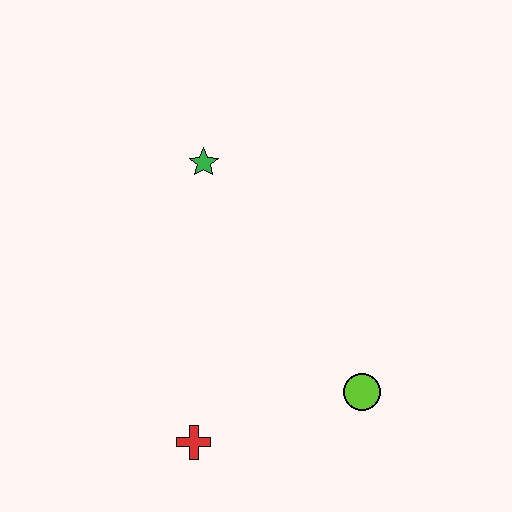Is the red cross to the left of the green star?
Yes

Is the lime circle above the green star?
No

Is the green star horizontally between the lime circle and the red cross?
Yes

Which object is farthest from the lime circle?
The green star is farthest from the lime circle.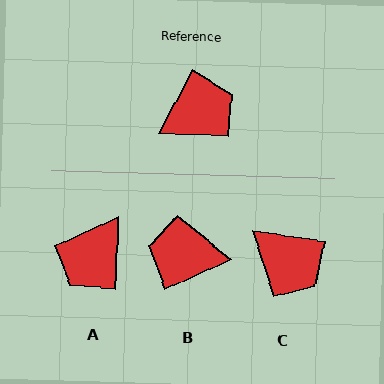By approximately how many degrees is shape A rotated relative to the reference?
Approximately 153 degrees clockwise.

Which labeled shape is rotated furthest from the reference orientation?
A, about 153 degrees away.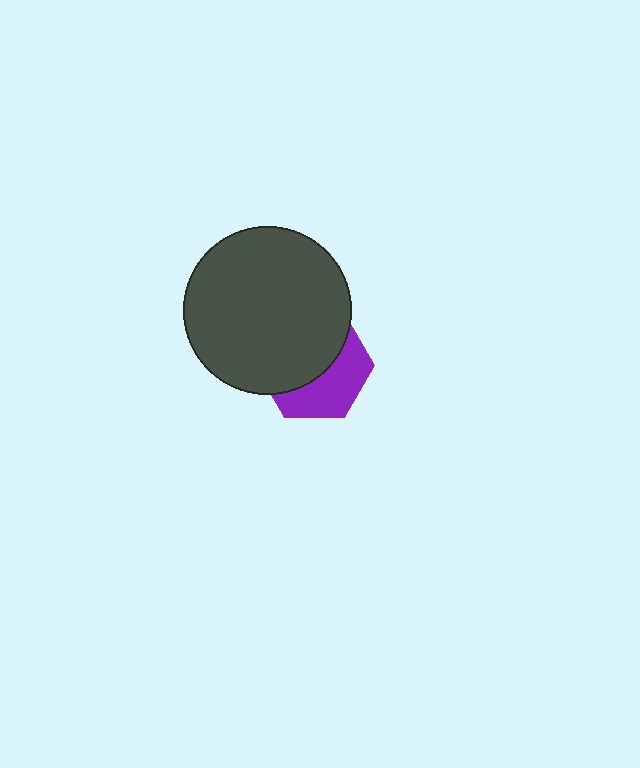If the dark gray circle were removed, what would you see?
You would see the complete purple hexagon.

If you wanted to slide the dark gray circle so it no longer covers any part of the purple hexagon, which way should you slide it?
Slide it up — that is the most direct way to separate the two shapes.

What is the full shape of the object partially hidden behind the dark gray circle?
The partially hidden object is a purple hexagon.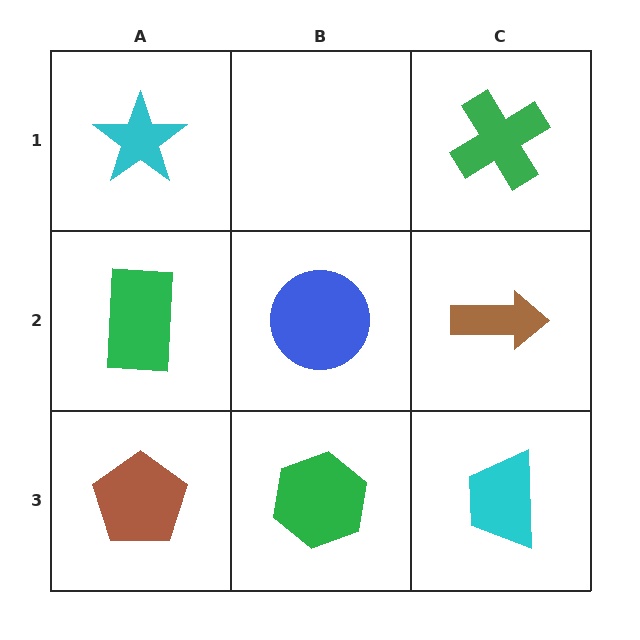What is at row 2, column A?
A green rectangle.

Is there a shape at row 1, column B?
No, that cell is empty.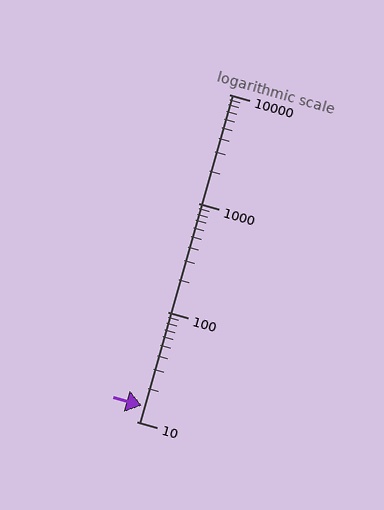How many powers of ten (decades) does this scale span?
The scale spans 3 decades, from 10 to 10000.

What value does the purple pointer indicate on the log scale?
The pointer indicates approximately 14.